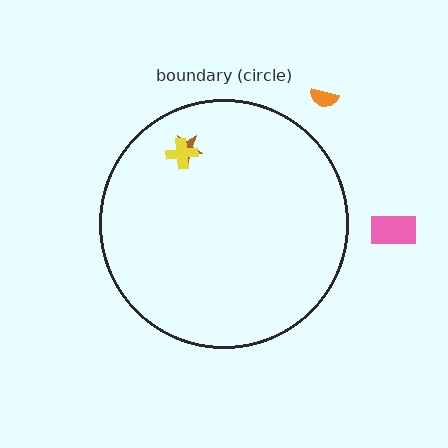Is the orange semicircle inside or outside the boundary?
Outside.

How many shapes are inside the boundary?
2 inside, 2 outside.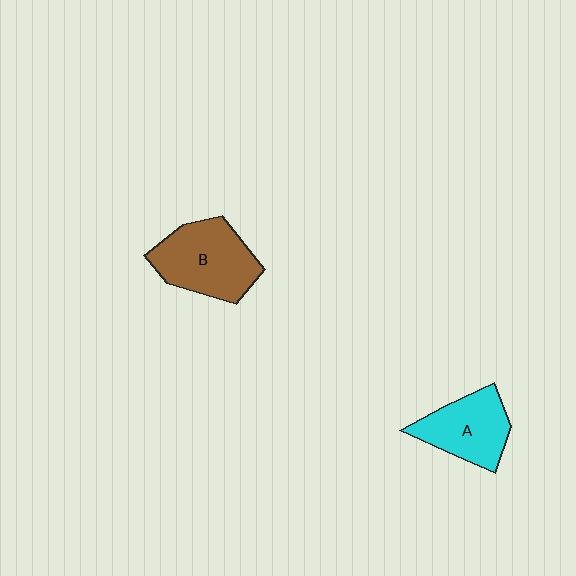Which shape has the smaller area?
Shape A (cyan).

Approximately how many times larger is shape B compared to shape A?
Approximately 1.2 times.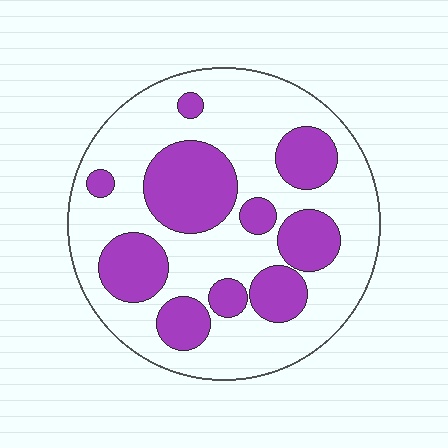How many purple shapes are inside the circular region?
10.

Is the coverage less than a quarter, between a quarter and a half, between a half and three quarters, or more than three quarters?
Between a quarter and a half.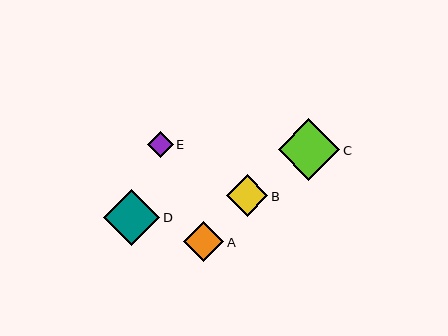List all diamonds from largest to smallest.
From largest to smallest: C, D, B, A, E.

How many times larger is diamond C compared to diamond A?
Diamond C is approximately 1.5 times the size of diamond A.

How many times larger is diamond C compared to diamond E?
Diamond C is approximately 2.4 times the size of diamond E.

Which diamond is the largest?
Diamond C is the largest with a size of approximately 62 pixels.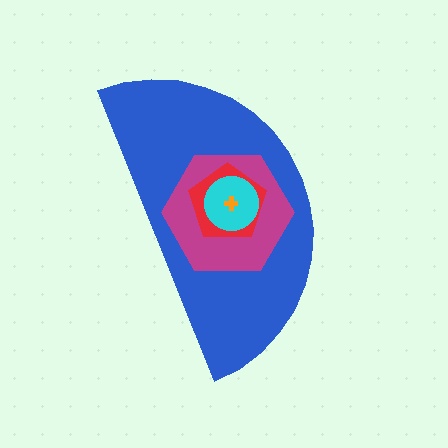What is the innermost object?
The orange cross.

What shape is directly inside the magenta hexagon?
The red pentagon.